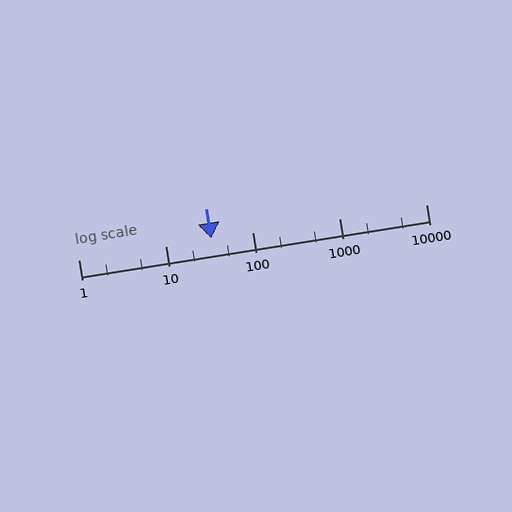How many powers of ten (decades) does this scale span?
The scale spans 4 decades, from 1 to 10000.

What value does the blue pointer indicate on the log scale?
The pointer indicates approximately 34.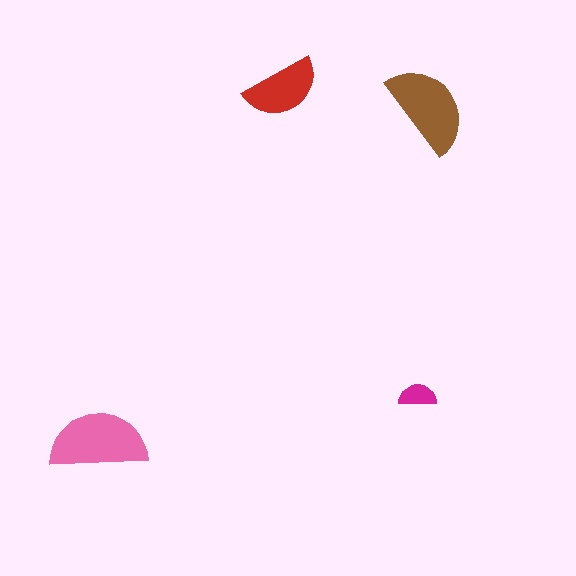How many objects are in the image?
There are 4 objects in the image.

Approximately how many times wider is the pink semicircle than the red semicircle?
About 1.5 times wider.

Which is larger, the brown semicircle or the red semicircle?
The brown one.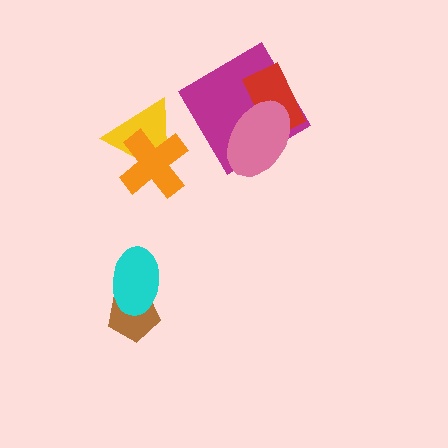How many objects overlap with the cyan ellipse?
1 object overlaps with the cyan ellipse.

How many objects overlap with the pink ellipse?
2 objects overlap with the pink ellipse.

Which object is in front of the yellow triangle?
The orange cross is in front of the yellow triangle.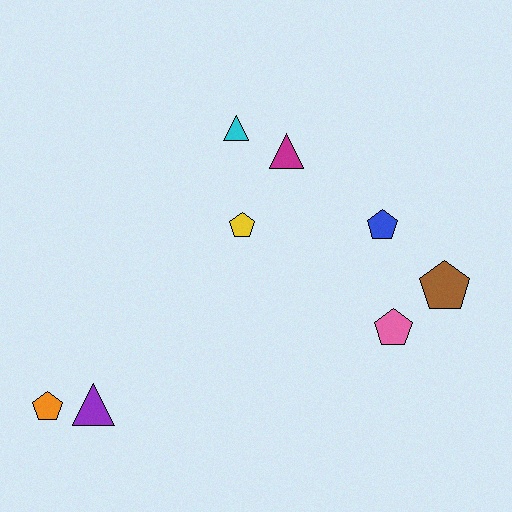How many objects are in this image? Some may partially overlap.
There are 8 objects.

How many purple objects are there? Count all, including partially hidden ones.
There is 1 purple object.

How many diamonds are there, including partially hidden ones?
There are no diamonds.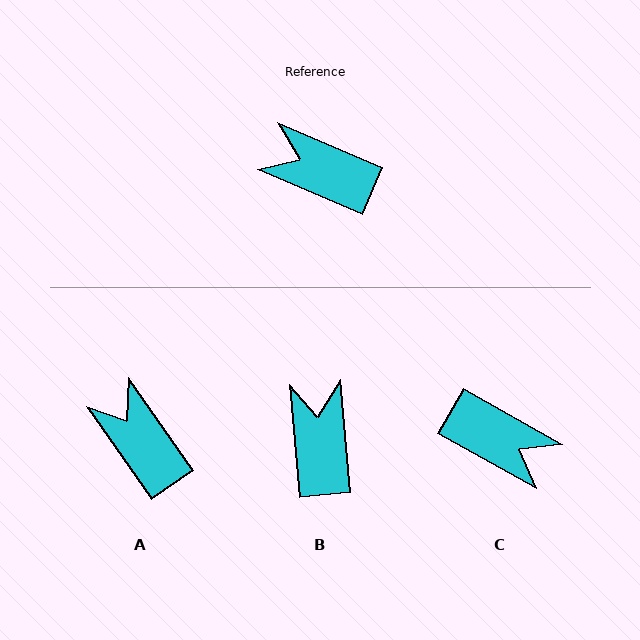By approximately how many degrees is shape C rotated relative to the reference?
Approximately 174 degrees counter-clockwise.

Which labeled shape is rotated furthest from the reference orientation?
C, about 174 degrees away.